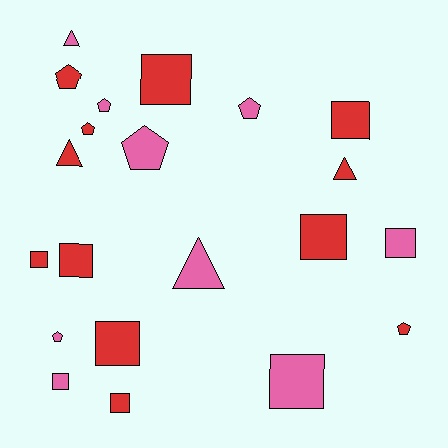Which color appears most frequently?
Red, with 12 objects.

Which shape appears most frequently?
Square, with 10 objects.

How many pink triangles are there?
There are 2 pink triangles.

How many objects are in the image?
There are 21 objects.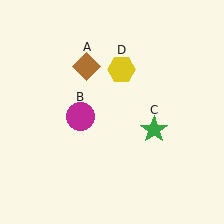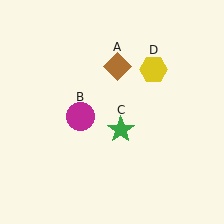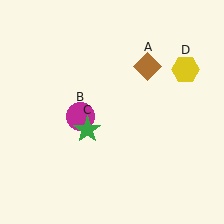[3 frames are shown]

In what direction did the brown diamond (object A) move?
The brown diamond (object A) moved right.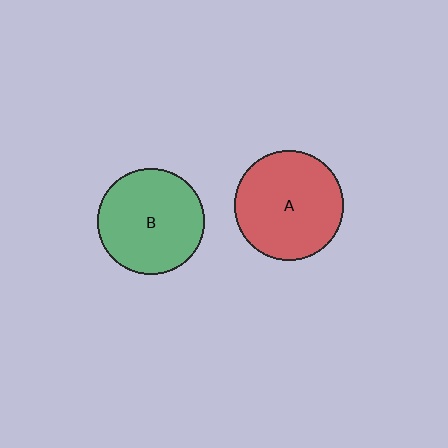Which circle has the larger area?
Circle A (red).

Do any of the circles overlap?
No, none of the circles overlap.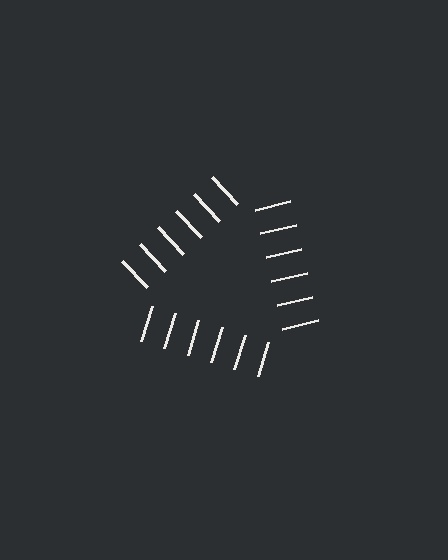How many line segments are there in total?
18 — 6 along each of the 3 edges.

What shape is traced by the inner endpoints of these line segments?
An illusory triangle — the line segments terminate on its edges but no continuous stroke is drawn.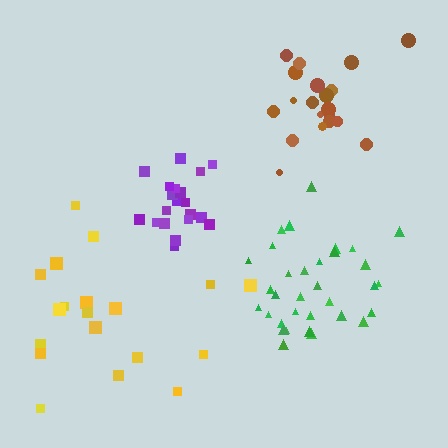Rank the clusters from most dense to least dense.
purple, green, brown, yellow.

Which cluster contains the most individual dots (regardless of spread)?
Green (33).